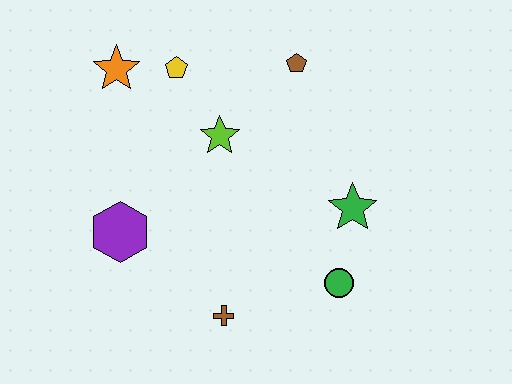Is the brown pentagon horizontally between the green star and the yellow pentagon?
Yes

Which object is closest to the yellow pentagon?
The orange star is closest to the yellow pentagon.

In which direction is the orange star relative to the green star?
The orange star is to the left of the green star.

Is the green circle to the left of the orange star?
No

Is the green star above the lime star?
No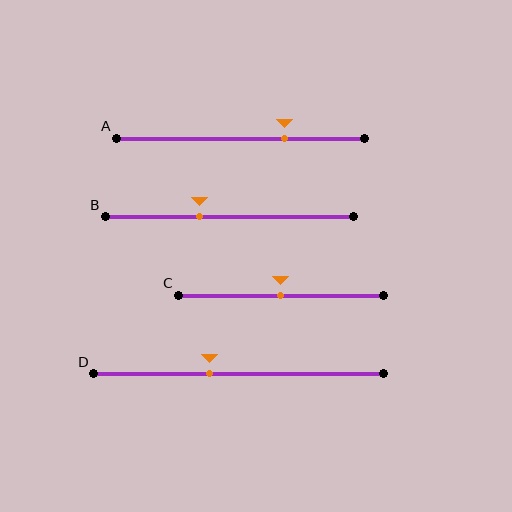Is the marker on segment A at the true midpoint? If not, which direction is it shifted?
No, the marker on segment A is shifted to the right by about 18% of the segment length.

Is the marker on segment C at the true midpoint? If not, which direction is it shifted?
Yes, the marker on segment C is at the true midpoint.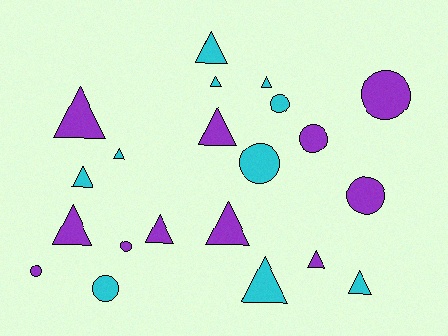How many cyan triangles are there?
There are 7 cyan triangles.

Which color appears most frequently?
Purple, with 11 objects.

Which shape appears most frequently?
Triangle, with 13 objects.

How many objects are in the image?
There are 21 objects.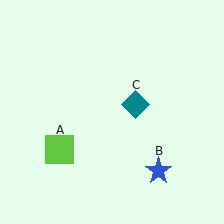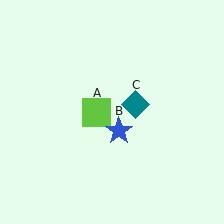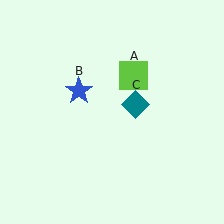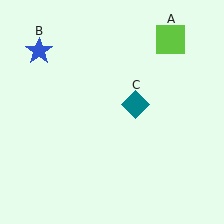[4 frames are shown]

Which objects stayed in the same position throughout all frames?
Teal diamond (object C) remained stationary.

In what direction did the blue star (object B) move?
The blue star (object B) moved up and to the left.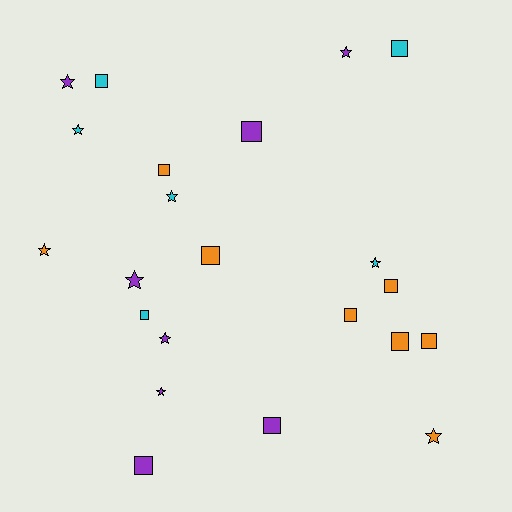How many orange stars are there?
There are 2 orange stars.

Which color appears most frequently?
Purple, with 8 objects.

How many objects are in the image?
There are 22 objects.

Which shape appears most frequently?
Square, with 12 objects.